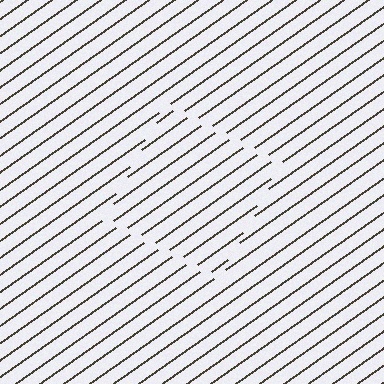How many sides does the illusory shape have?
4 sides — the line-ends trace a square.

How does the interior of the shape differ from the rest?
The interior of the shape contains the same grating, shifted by half a period — the contour is defined by the phase discontinuity where line-ends from the inner and outer gratings abut.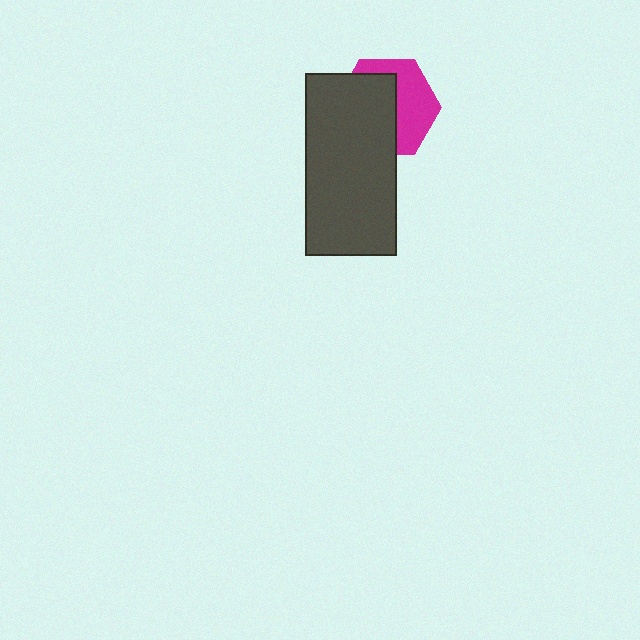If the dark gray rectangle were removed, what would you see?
You would see the complete magenta hexagon.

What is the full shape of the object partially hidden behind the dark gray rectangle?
The partially hidden object is a magenta hexagon.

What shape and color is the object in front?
The object in front is a dark gray rectangle.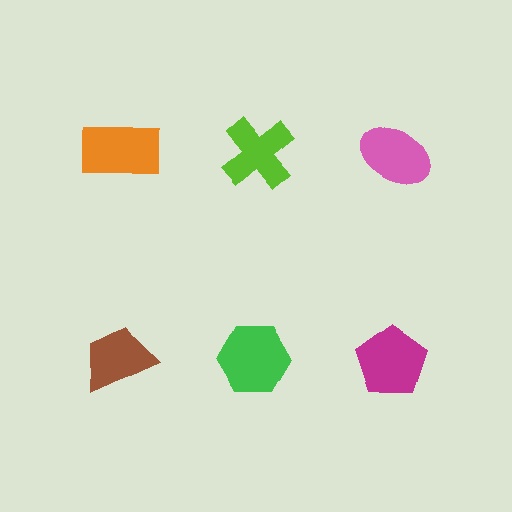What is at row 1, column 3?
A pink ellipse.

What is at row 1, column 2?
A lime cross.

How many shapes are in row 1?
3 shapes.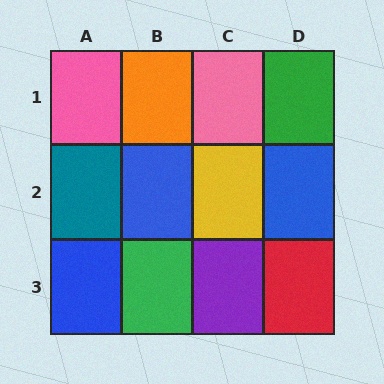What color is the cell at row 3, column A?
Blue.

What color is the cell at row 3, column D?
Red.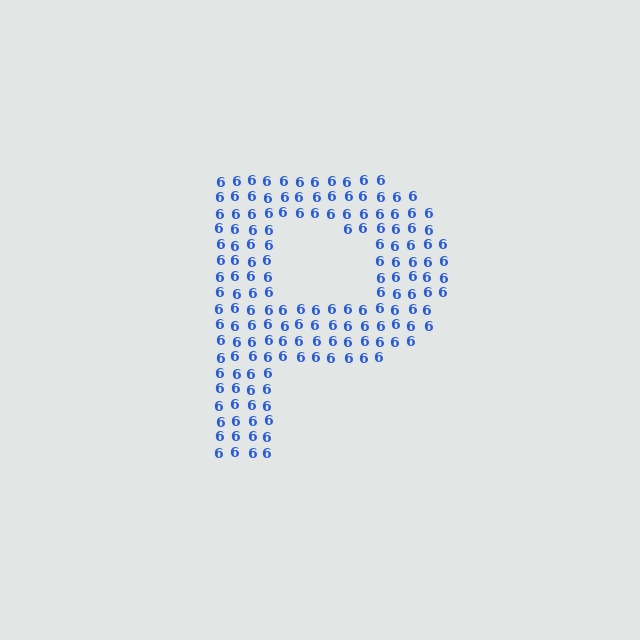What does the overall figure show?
The overall figure shows the letter P.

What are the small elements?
The small elements are digit 6's.